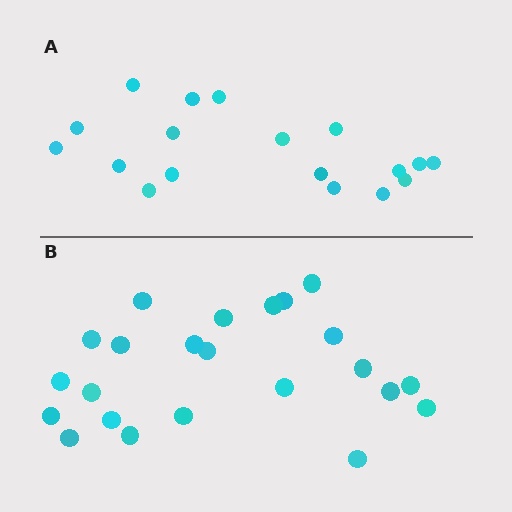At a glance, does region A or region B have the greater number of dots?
Region B (the bottom region) has more dots.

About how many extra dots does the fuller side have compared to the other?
Region B has about 5 more dots than region A.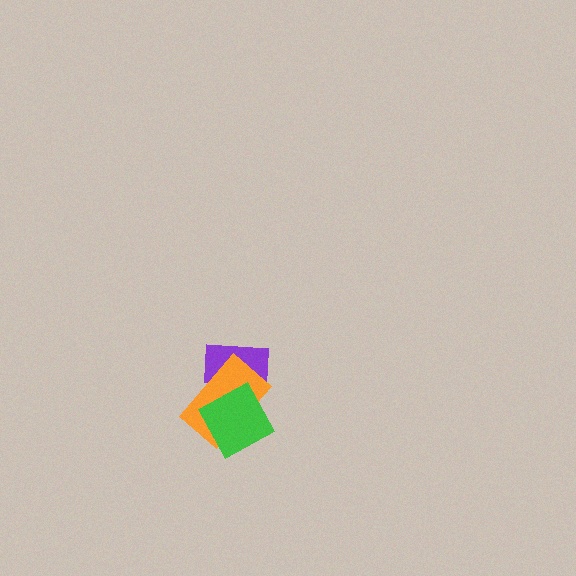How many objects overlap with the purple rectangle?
2 objects overlap with the purple rectangle.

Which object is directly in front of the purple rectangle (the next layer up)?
The orange rectangle is directly in front of the purple rectangle.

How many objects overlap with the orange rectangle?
2 objects overlap with the orange rectangle.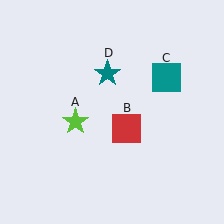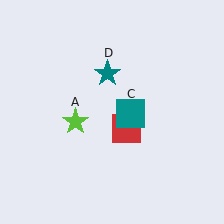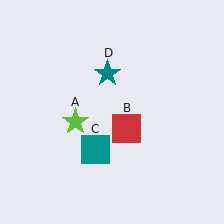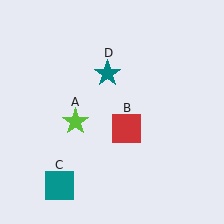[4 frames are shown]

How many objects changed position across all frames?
1 object changed position: teal square (object C).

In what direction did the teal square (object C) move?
The teal square (object C) moved down and to the left.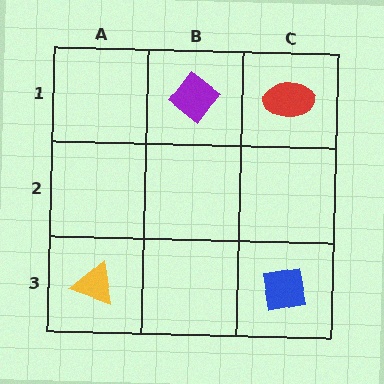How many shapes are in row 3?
2 shapes.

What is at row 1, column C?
A red ellipse.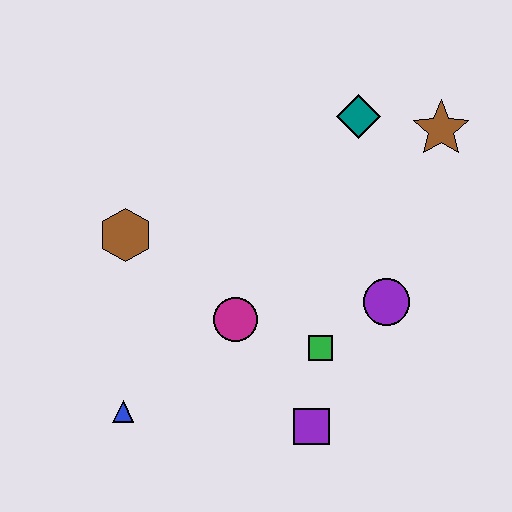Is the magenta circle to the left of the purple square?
Yes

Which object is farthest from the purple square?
The brown star is farthest from the purple square.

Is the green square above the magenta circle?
No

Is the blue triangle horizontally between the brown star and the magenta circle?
No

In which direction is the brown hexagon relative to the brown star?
The brown hexagon is to the left of the brown star.